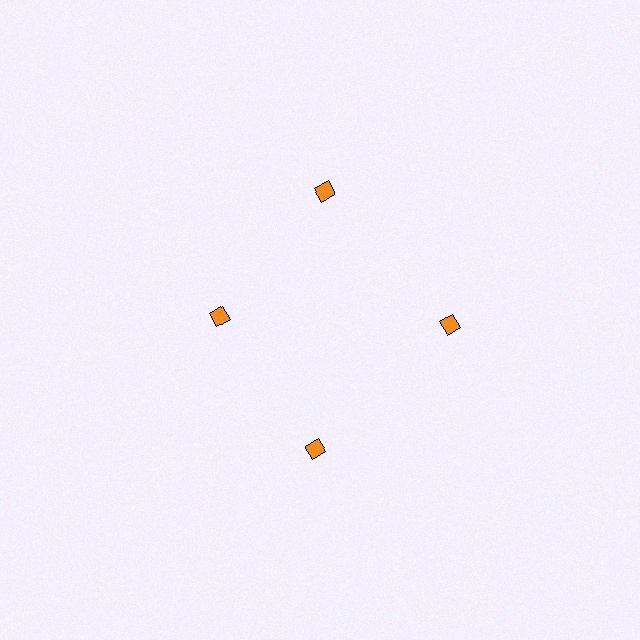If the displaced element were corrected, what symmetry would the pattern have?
It would have 4-fold rotational symmetry — the pattern would map onto itself every 90 degrees.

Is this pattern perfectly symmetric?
No. The 4 orange diamonds are arranged in a ring, but one element near the 9 o'clock position is pulled inward toward the center, breaking the 4-fold rotational symmetry.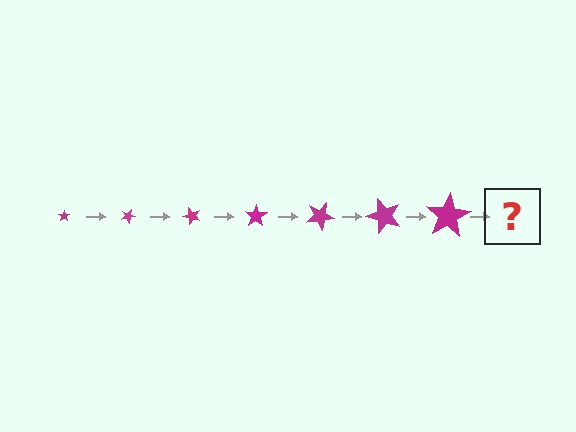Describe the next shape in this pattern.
It should be a star, larger than the previous one and rotated 175 degrees from the start.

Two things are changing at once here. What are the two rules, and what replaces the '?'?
The two rules are that the star grows larger each step and it rotates 25 degrees each step. The '?' should be a star, larger than the previous one and rotated 175 degrees from the start.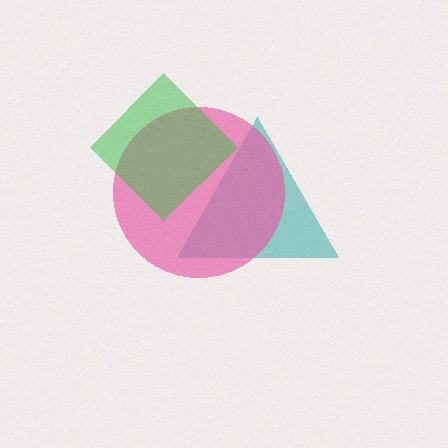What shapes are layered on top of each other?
The layered shapes are: a teal triangle, a pink circle, a green diamond.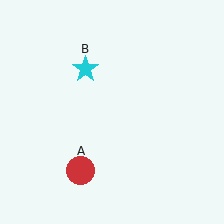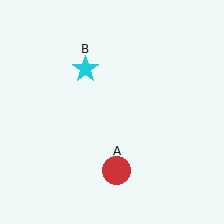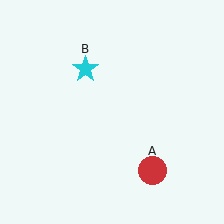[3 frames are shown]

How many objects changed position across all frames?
1 object changed position: red circle (object A).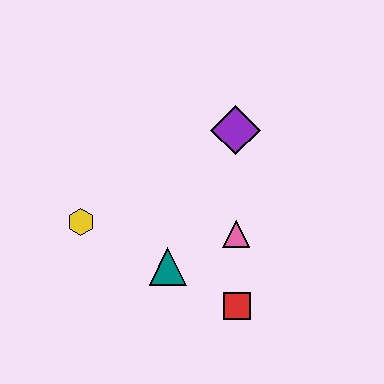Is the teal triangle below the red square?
No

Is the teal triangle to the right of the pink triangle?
No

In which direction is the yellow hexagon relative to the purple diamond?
The yellow hexagon is to the left of the purple diamond.